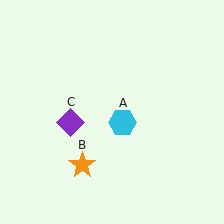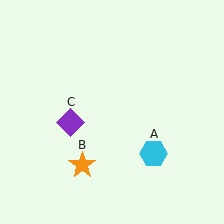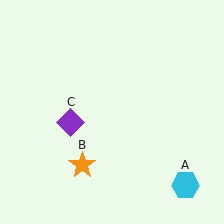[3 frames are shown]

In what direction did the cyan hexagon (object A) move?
The cyan hexagon (object A) moved down and to the right.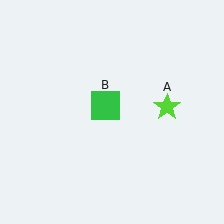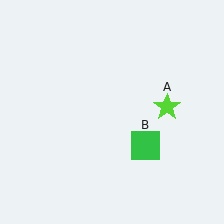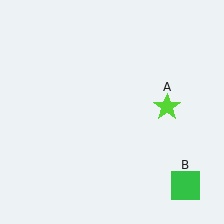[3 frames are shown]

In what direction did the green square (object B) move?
The green square (object B) moved down and to the right.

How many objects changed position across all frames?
1 object changed position: green square (object B).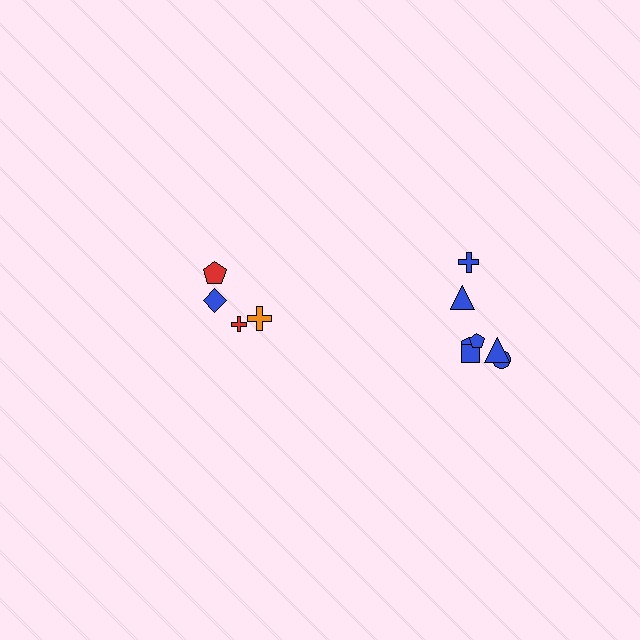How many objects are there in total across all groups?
There are 11 objects.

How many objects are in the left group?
There are 4 objects.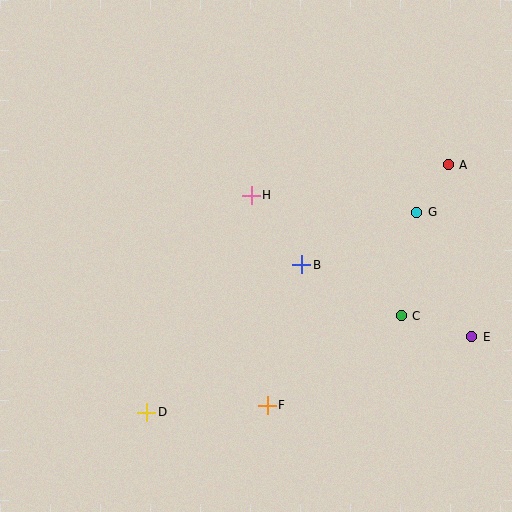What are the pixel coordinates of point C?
Point C is at (401, 316).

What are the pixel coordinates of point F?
Point F is at (267, 405).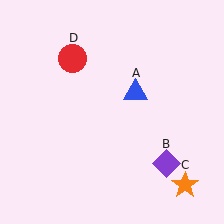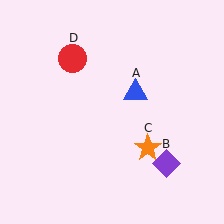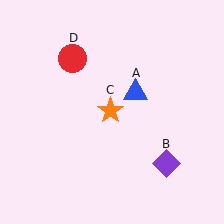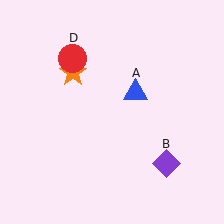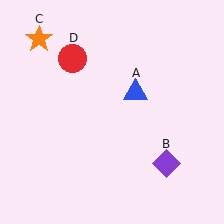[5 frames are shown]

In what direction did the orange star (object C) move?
The orange star (object C) moved up and to the left.